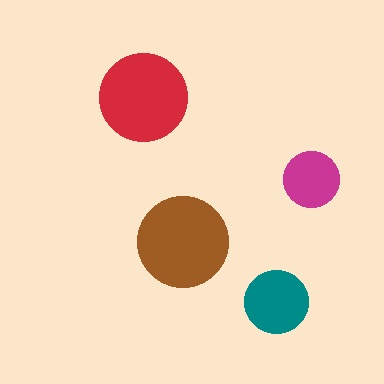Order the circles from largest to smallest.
the brown one, the red one, the teal one, the magenta one.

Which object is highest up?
The red circle is topmost.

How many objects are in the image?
There are 4 objects in the image.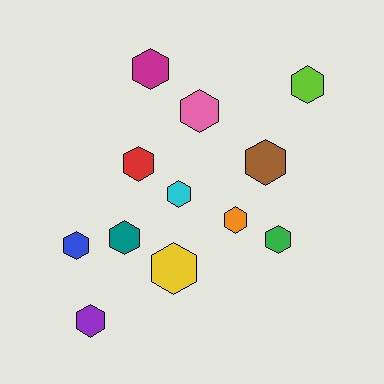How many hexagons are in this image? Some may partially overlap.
There are 12 hexagons.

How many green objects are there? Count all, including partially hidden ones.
There is 1 green object.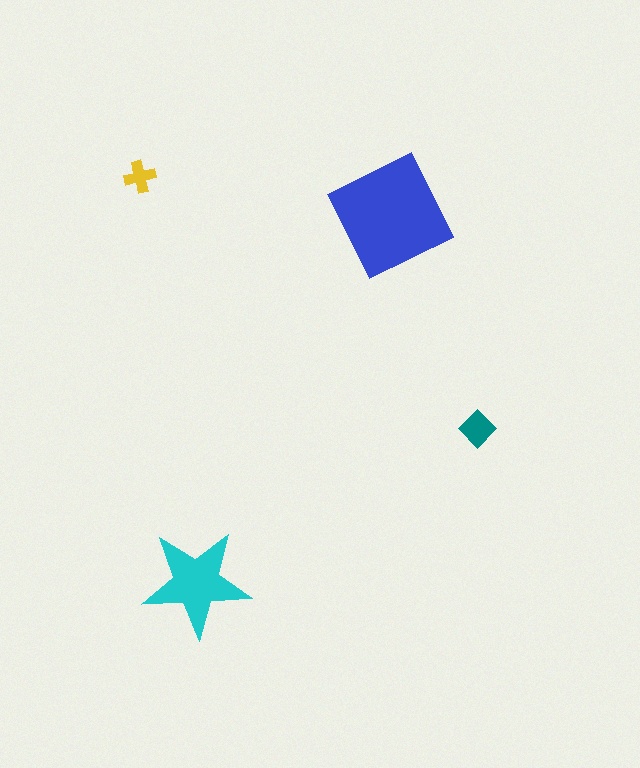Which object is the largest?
The blue square.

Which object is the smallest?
The yellow cross.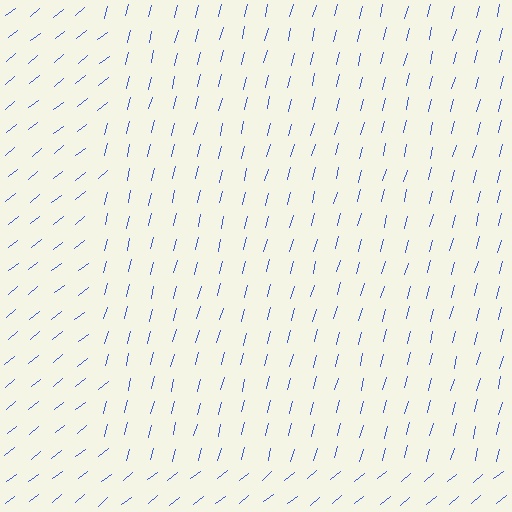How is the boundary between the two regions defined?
The boundary is defined purely by a change in line orientation (approximately 37 degrees difference). All lines are the same color and thickness.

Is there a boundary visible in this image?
Yes, there is a texture boundary formed by a change in line orientation.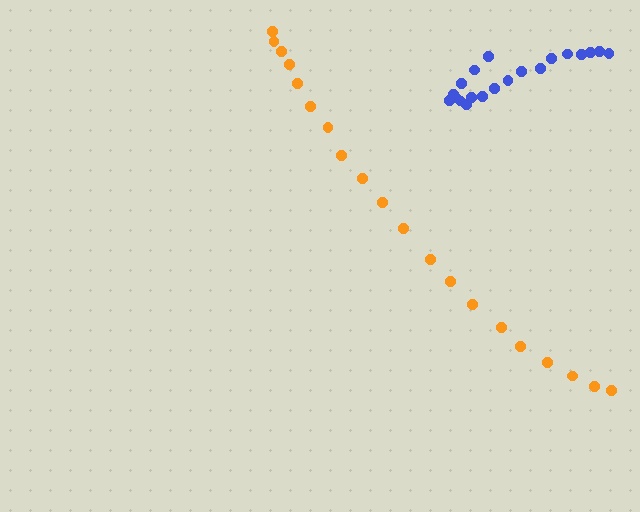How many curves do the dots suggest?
There are 2 distinct paths.